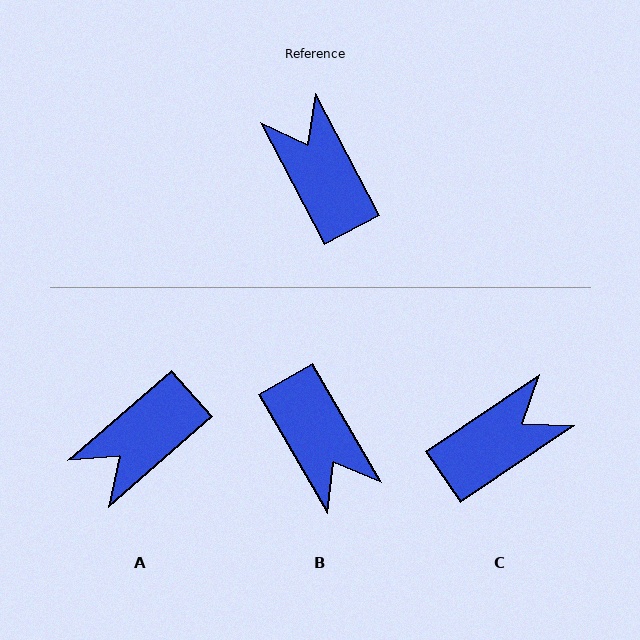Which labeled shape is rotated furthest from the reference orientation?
B, about 178 degrees away.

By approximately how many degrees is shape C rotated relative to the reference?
Approximately 83 degrees clockwise.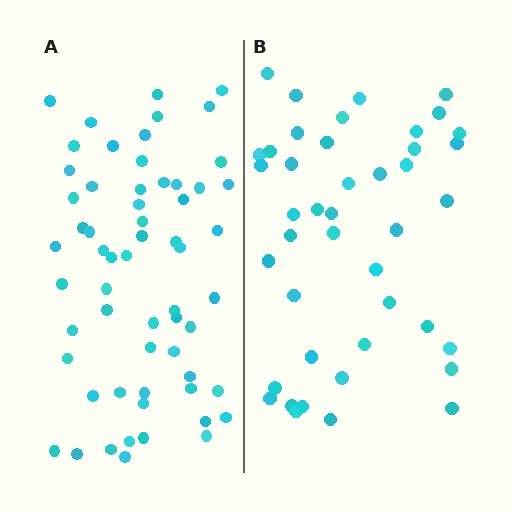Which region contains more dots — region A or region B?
Region A (the left region) has more dots.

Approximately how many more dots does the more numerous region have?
Region A has approximately 15 more dots than region B.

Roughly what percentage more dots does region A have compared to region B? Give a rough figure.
About 40% more.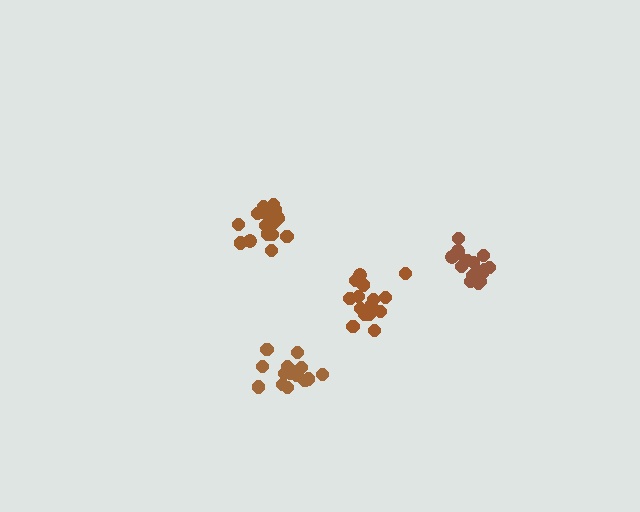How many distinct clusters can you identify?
There are 4 distinct clusters.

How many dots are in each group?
Group 1: 21 dots, Group 2: 17 dots, Group 3: 16 dots, Group 4: 17 dots (71 total).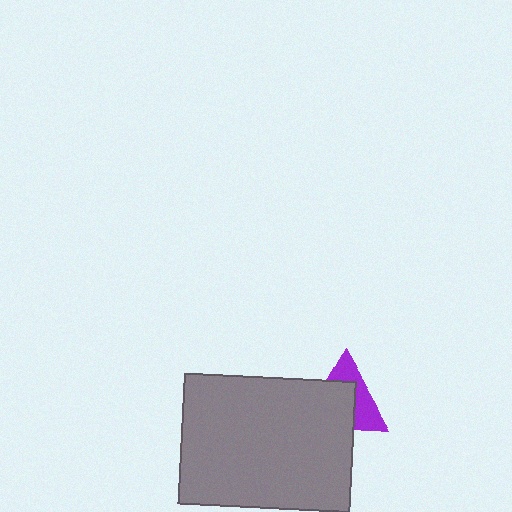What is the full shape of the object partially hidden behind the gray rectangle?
The partially hidden object is a purple triangle.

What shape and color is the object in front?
The object in front is a gray rectangle.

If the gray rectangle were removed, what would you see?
You would see the complete purple triangle.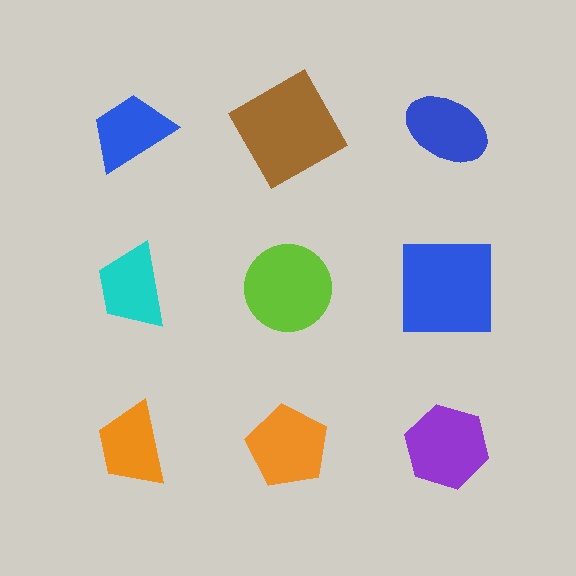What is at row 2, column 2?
A lime circle.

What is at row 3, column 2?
An orange pentagon.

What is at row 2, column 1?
A cyan trapezoid.